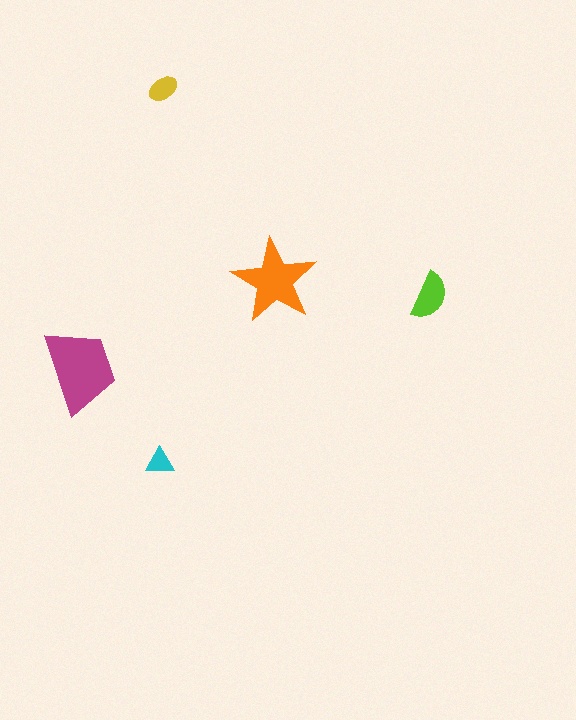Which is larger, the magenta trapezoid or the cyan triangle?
The magenta trapezoid.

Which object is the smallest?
The cyan triangle.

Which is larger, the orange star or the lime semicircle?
The orange star.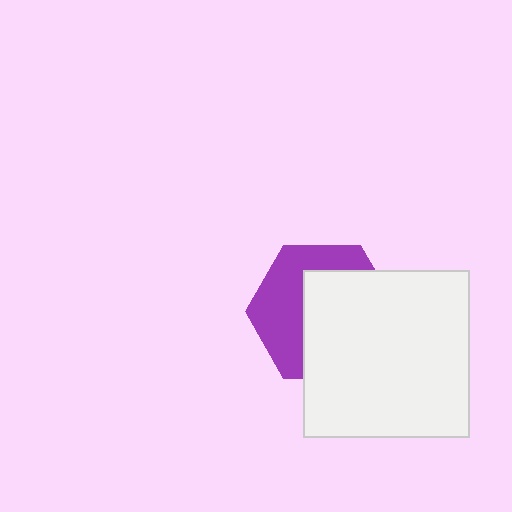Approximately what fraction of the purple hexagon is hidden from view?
Roughly 56% of the purple hexagon is hidden behind the white square.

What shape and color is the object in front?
The object in front is a white square.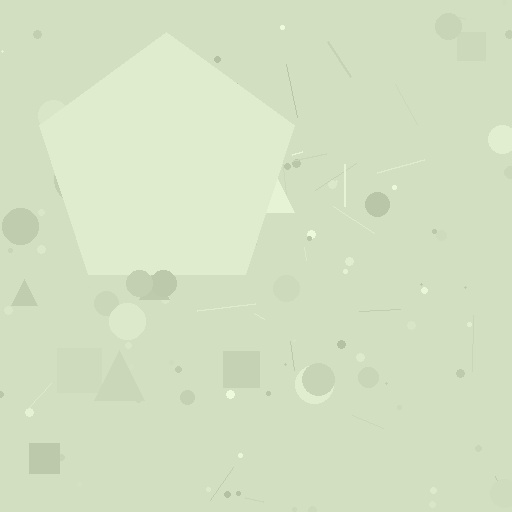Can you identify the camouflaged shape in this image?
The camouflaged shape is a pentagon.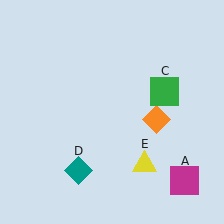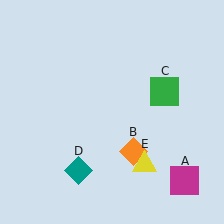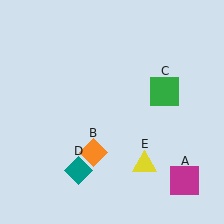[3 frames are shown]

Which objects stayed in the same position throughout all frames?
Magenta square (object A) and green square (object C) and teal diamond (object D) and yellow triangle (object E) remained stationary.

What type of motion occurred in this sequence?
The orange diamond (object B) rotated clockwise around the center of the scene.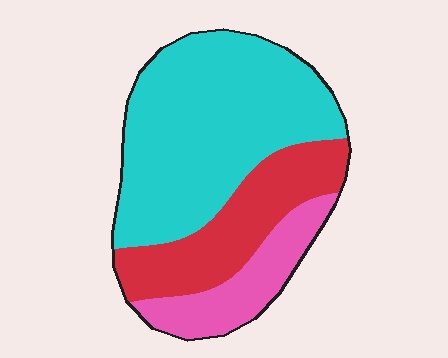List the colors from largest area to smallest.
From largest to smallest: cyan, red, pink.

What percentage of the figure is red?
Red covers around 25% of the figure.